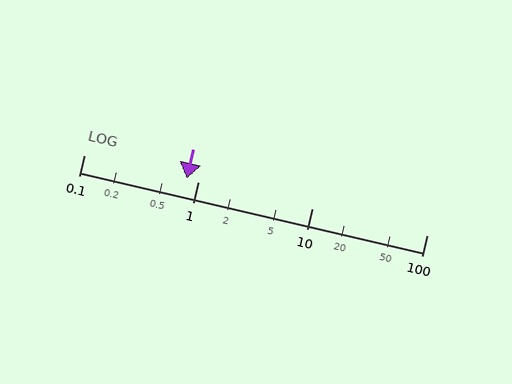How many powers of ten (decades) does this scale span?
The scale spans 3 decades, from 0.1 to 100.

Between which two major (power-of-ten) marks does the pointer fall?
The pointer is between 0.1 and 1.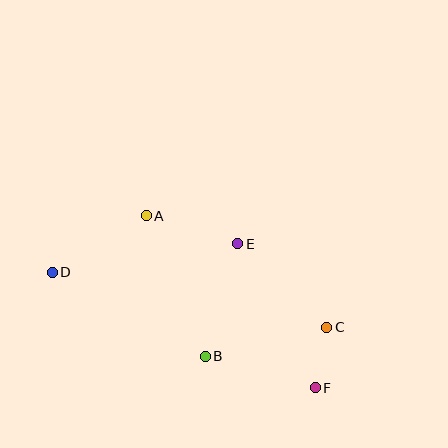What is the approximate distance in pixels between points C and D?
The distance between C and D is approximately 280 pixels.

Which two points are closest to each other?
Points C and F are closest to each other.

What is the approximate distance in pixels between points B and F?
The distance between B and F is approximately 114 pixels.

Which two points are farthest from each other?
Points D and F are farthest from each other.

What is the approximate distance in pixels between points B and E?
The distance between B and E is approximately 117 pixels.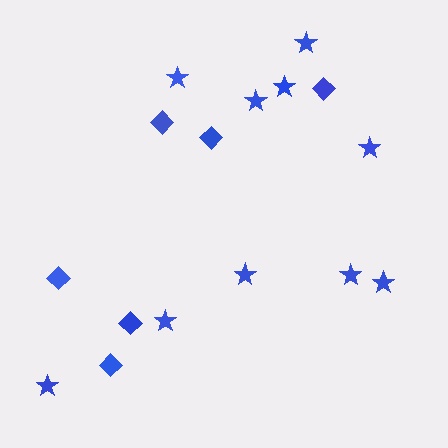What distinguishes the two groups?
There are 2 groups: one group of diamonds (6) and one group of stars (10).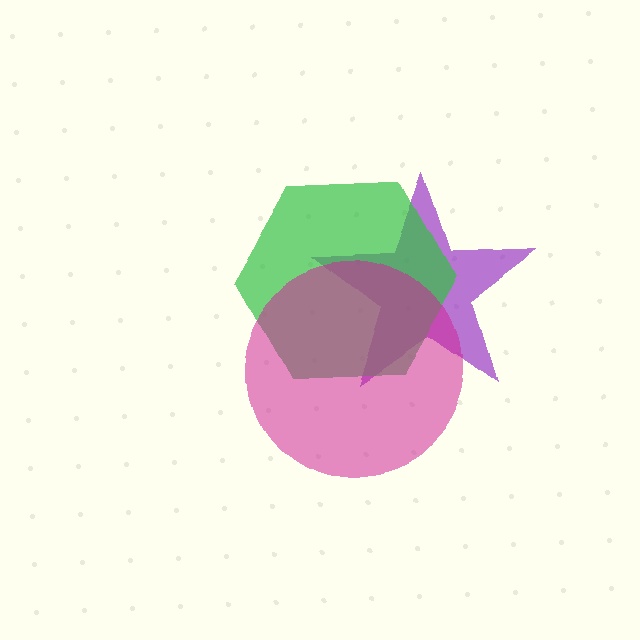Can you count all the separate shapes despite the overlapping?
Yes, there are 3 separate shapes.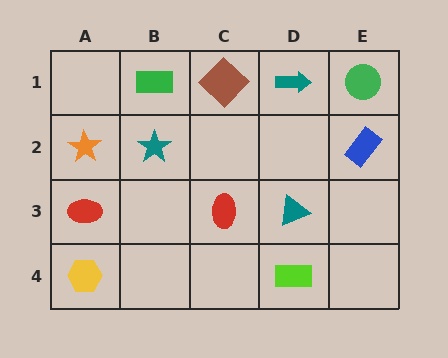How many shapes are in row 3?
3 shapes.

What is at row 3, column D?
A teal triangle.